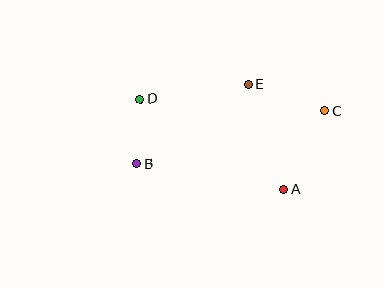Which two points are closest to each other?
Points B and D are closest to each other.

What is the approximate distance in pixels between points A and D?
The distance between A and D is approximately 169 pixels.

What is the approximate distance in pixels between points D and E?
The distance between D and E is approximately 109 pixels.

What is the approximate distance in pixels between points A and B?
The distance between A and B is approximately 149 pixels.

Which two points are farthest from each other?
Points B and C are farthest from each other.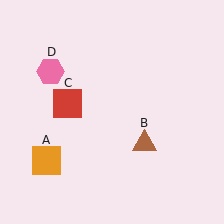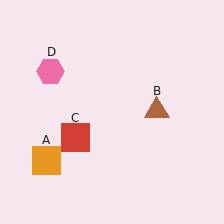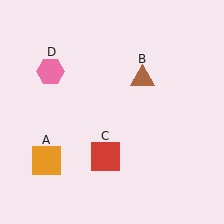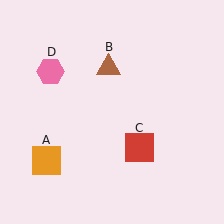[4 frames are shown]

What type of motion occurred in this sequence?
The brown triangle (object B), red square (object C) rotated counterclockwise around the center of the scene.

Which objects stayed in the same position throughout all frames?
Orange square (object A) and pink hexagon (object D) remained stationary.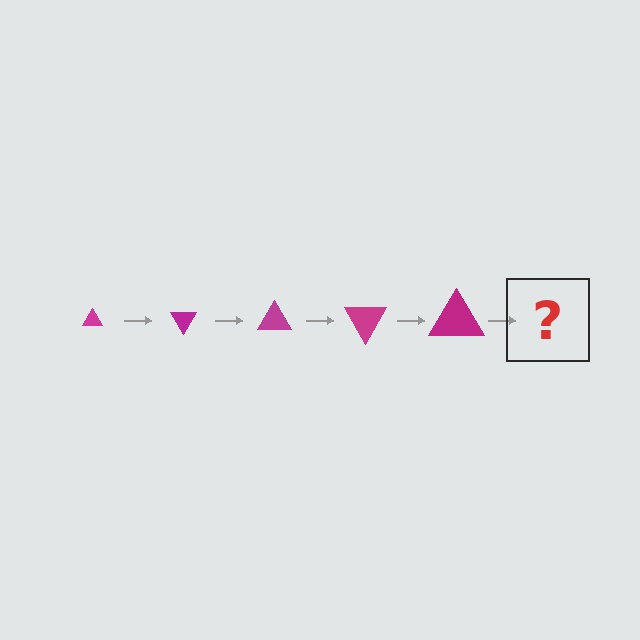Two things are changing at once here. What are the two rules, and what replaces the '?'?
The two rules are that the triangle grows larger each step and it rotates 60 degrees each step. The '?' should be a triangle, larger than the previous one and rotated 300 degrees from the start.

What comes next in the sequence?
The next element should be a triangle, larger than the previous one and rotated 300 degrees from the start.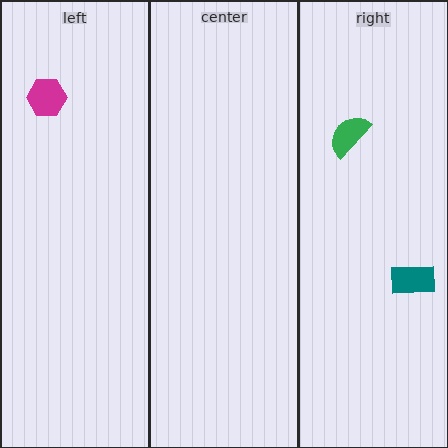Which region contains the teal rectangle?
The right region.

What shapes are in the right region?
The teal rectangle, the green semicircle.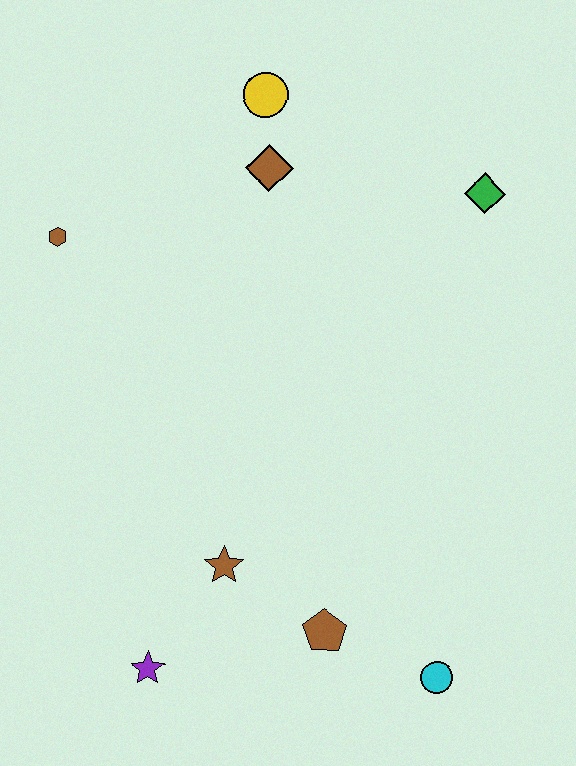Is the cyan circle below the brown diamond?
Yes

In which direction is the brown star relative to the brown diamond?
The brown star is below the brown diamond.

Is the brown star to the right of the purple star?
Yes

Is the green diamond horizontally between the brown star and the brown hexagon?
No